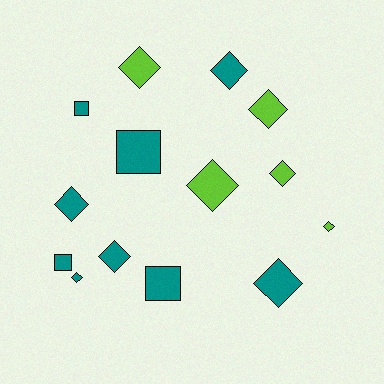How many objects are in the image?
There are 14 objects.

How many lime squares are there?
There are no lime squares.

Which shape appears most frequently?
Diamond, with 10 objects.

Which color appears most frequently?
Teal, with 9 objects.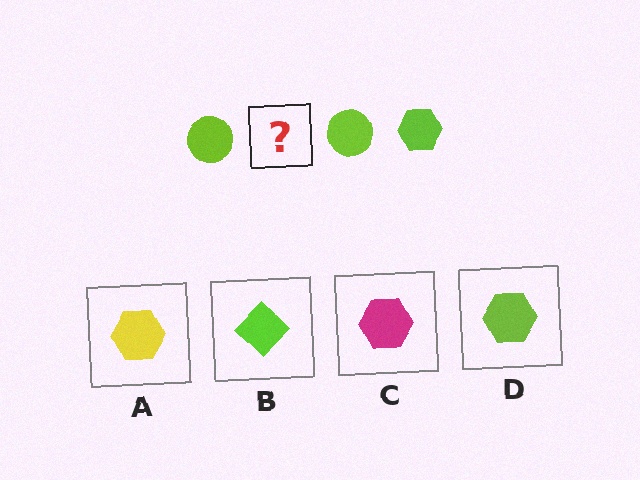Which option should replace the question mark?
Option D.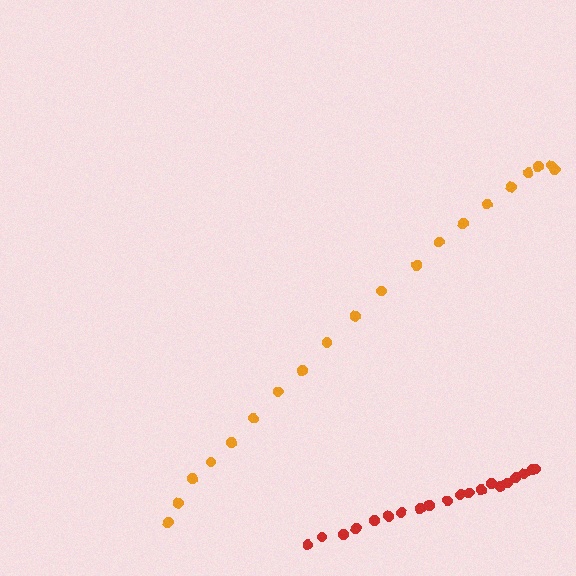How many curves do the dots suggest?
There are 2 distinct paths.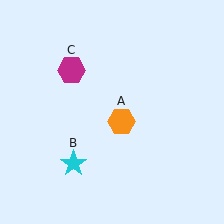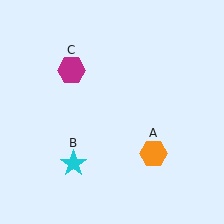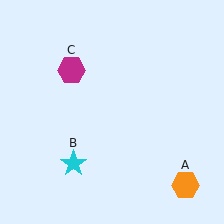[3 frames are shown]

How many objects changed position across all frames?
1 object changed position: orange hexagon (object A).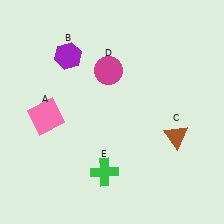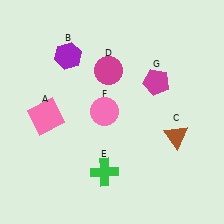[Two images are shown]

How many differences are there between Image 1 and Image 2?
There are 2 differences between the two images.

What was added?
A pink circle (F), a magenta pentagon (G) were added in Image 2.